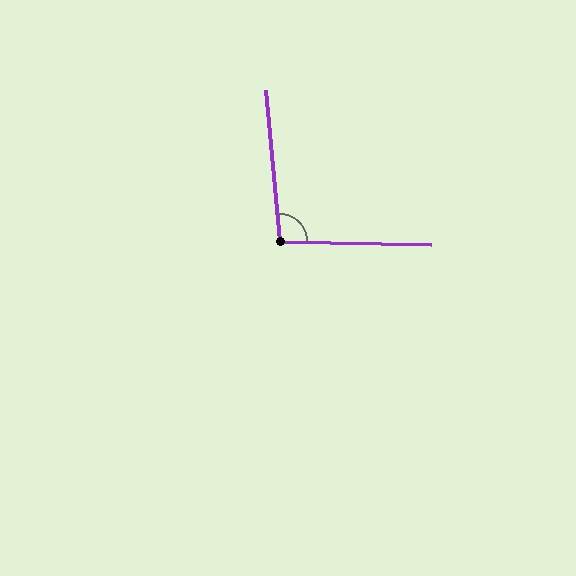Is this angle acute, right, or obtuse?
It is obtuse.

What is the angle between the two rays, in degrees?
Approximately 97 degrees.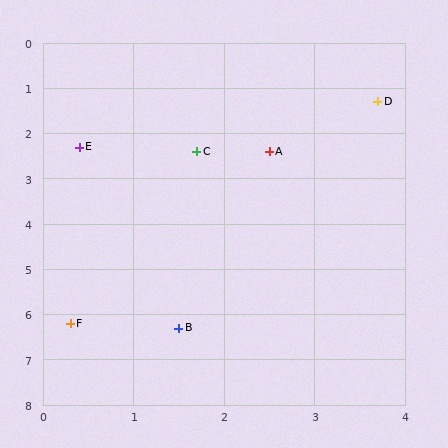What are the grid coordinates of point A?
Point A is at approximately (2.5, 2.4).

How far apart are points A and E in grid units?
Points A and E are about 2.1 grid units apart.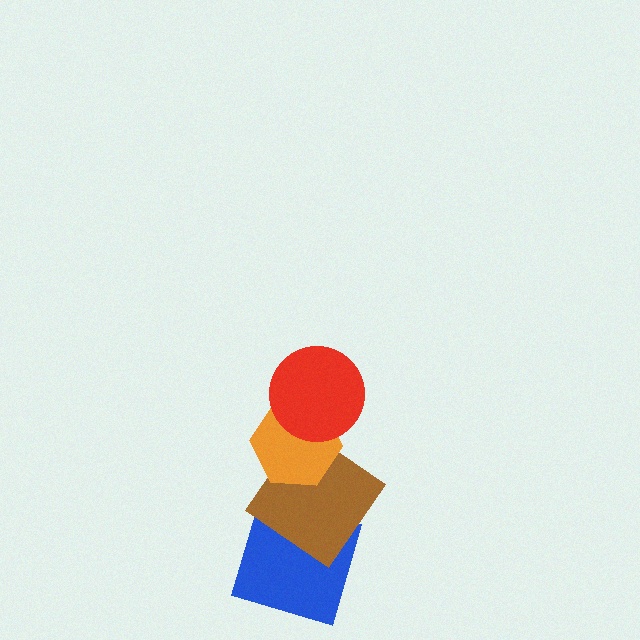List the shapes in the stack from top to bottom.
From top to bottom: the red circle, the orange hexagon, the brown diamond, the blue square.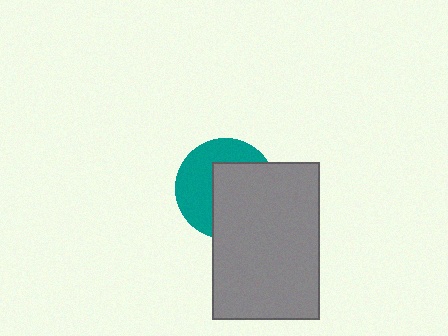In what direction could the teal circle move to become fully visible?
The teal circle could move toward the upper-left. That would shift it out from behind the gray rectangle entirely.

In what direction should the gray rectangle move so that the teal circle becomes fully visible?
The gray rectangle should move toward the lower-right. That is the shortest direction to clear the overlap and leave the teal circle fully visible.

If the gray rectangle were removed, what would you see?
You would see the complete teal circle.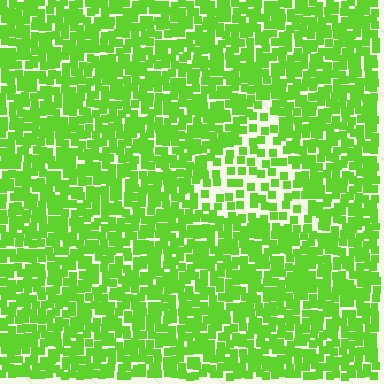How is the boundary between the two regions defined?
The boundary is defined by a change in element density (approximately 2.1x ratio). All elements are the same color, size, and shape.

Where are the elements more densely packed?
The elements are more densely packed outside the triangle boundary.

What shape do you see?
I see a triangle.